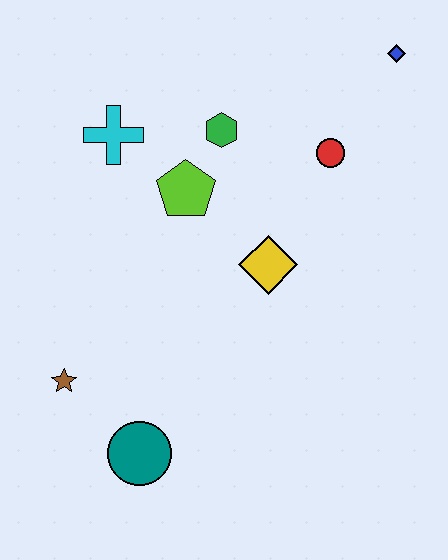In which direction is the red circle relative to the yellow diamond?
The red circle is above the yellow diamond.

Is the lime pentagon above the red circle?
No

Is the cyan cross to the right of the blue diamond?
No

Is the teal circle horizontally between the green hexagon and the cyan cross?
Yes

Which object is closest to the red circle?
The green hexagon is closest to the red circle.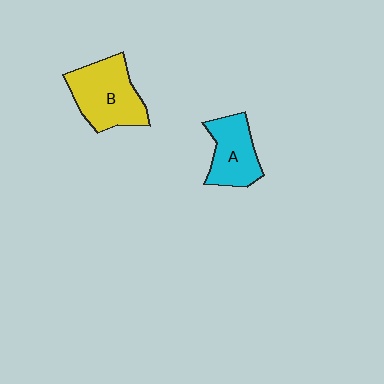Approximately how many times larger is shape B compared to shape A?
Approximately 1.3 times.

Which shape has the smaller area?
Shape A (cyan).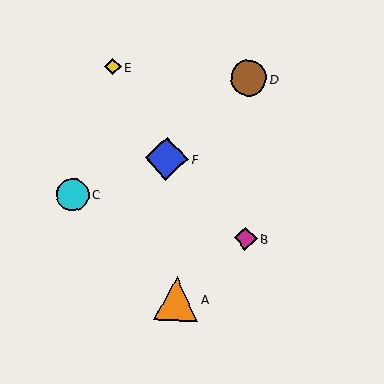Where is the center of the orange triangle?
The center of the orange triangle is at (176, 299).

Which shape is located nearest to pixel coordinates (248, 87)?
The brown circle (labeled D) at (249, 78) is nearest to that location.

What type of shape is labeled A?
Shape A is an orange triangle.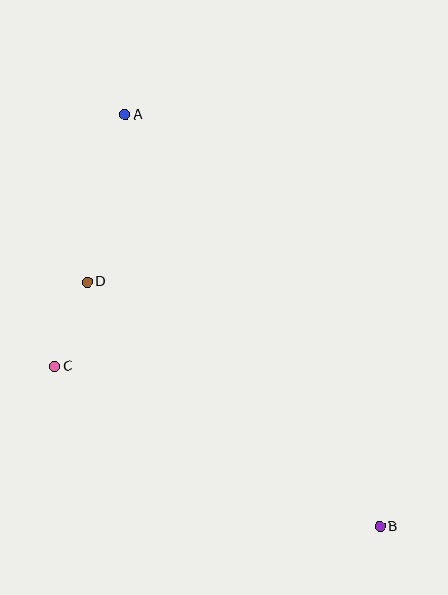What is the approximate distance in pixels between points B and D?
The distance between B and D is approximately 381 pixels.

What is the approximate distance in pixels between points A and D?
The distance between A and D is approximately 171 pixels.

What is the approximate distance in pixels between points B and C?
The distance between B and C is approximately 363 pixels.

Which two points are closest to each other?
Points C and D are closest to each other.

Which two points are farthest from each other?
Points A and B are farthest from each other.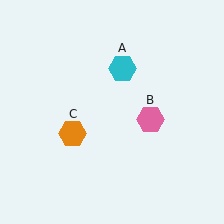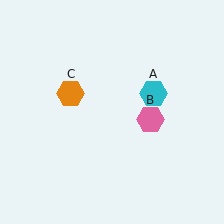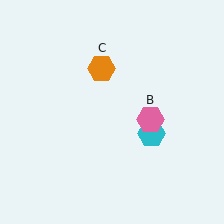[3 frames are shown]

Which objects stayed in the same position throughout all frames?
Pink hexagon (object B) remained stationary.